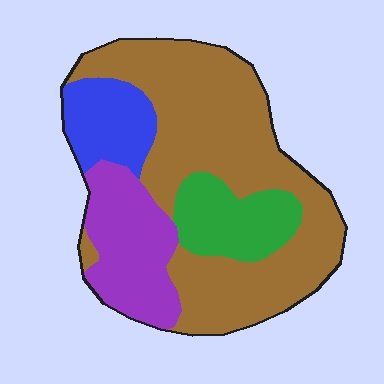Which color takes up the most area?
Brown, at roughly 55%.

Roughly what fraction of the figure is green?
Green takes up about one eighth (1/8) of the figure.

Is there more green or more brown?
Brown.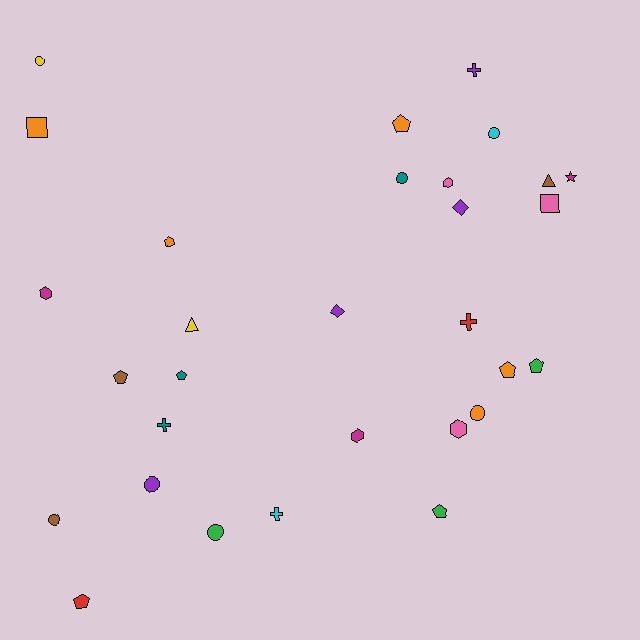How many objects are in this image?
There are 30 objects.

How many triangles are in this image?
There are 2 triangles.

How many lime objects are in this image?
There are no lime objects.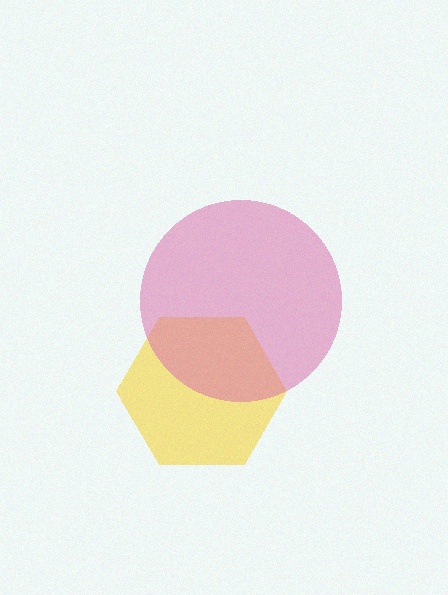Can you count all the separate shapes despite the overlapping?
Yes, there are 2 separate shapes.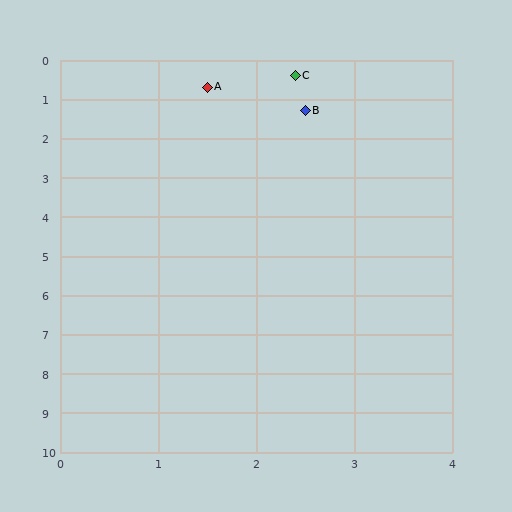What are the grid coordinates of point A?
Point A is at approximately (1.5, 0.7).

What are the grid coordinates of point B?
Point B is at approximately (2.5, 1.3).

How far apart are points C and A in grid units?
Points C and A are about 0.9 grid units apart.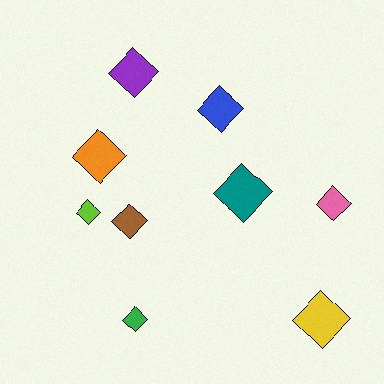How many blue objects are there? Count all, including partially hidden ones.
There is 1 blue object.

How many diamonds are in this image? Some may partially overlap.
There are 9 diamonds.